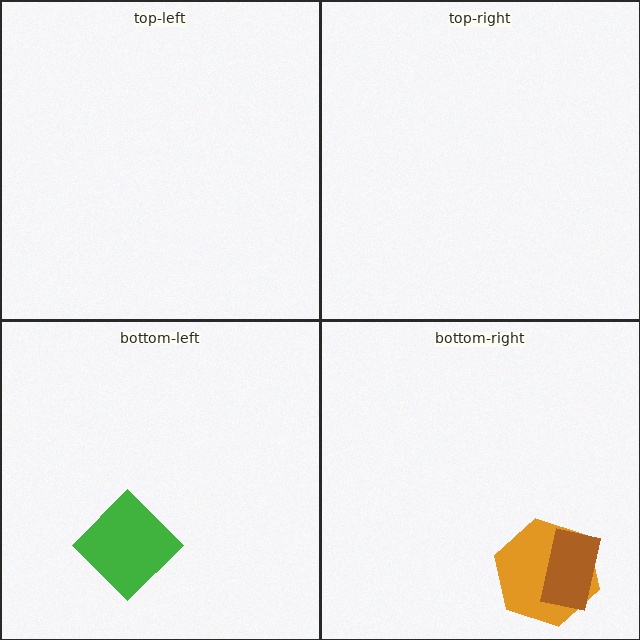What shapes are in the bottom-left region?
The green diamond.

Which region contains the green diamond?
The bottom-left region.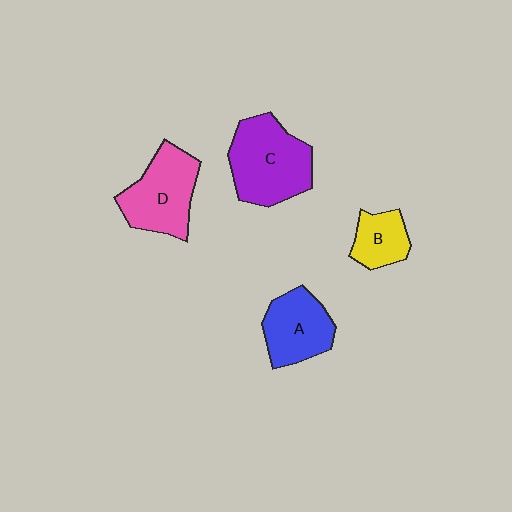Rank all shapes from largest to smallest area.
From largest to smallest: C (purple), D (pink), A (blue), B (yellow).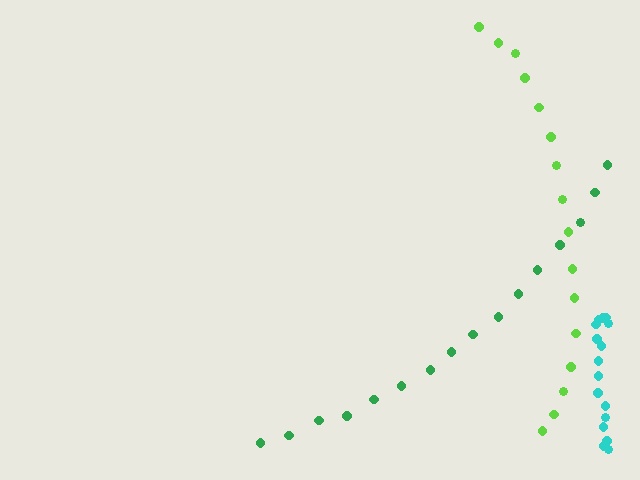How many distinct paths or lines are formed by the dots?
There are 3 distinct paths.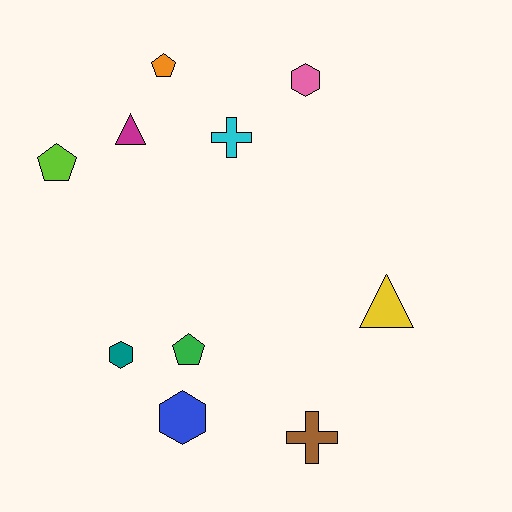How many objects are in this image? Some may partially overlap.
There are 10 objects.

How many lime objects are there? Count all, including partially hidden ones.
There is 1 lime object.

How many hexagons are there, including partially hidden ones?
There are 3 hexagons.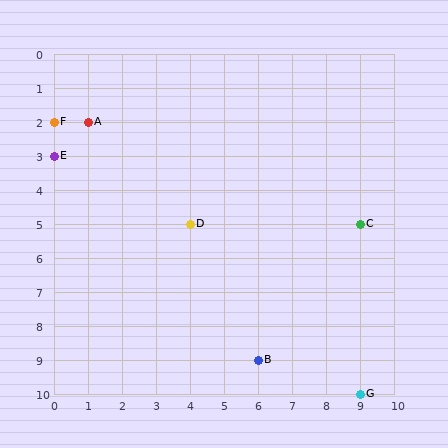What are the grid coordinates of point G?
Point G is at grid coordinates (9, 10).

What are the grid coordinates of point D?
Point D is at grid coordinates (4, 5).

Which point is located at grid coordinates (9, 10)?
Point G is at (9, 10).